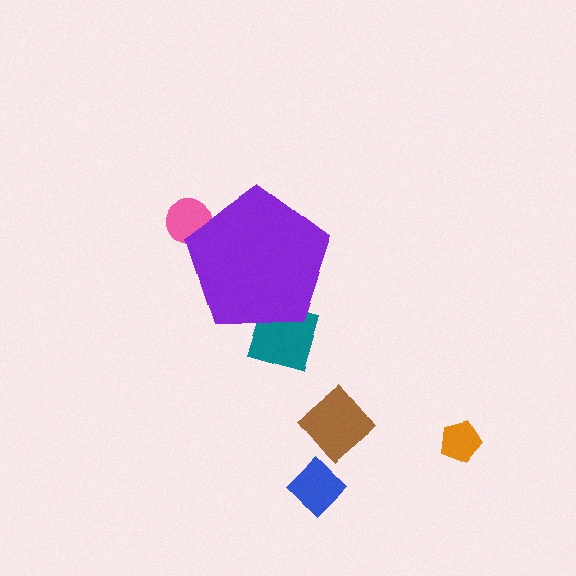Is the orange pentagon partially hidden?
No, the orange pentagon is fully visible.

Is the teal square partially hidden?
Yes, the teal square is partially hidden behind the purple pentagon.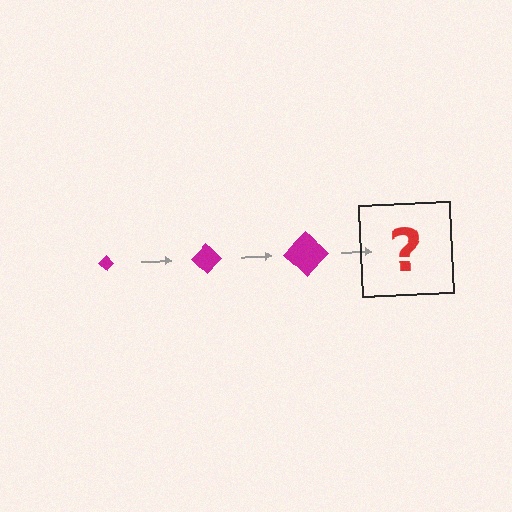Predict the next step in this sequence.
The next step is a magenta diamond, larger than the previous one.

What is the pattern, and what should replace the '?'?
The pattern is that the diamond gets progressively larger each step. The '?' should be a magenta diamond, larger than the previous one.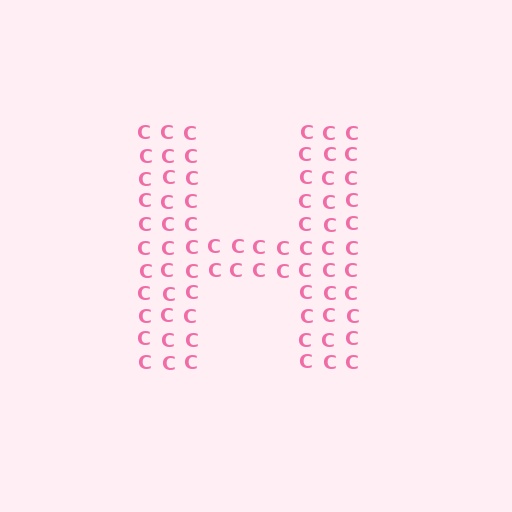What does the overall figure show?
The overall figure shows the letter H.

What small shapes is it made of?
It is made of small letter C's.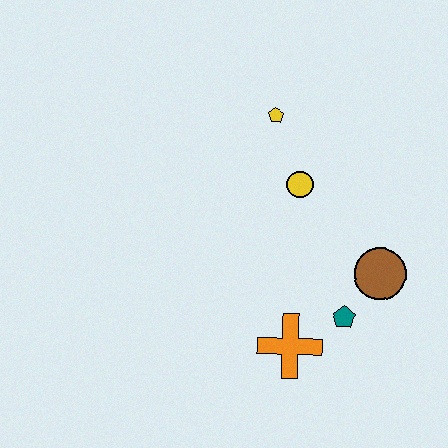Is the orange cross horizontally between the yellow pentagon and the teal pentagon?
Yes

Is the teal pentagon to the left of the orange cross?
No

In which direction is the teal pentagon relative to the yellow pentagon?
The teal pentagon is below the yellow pentagon.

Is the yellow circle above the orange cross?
Yes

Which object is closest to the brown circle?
The teal pentagon is closest to the brown circle.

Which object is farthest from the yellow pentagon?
The orange cross is farthest from the yellow pentagon.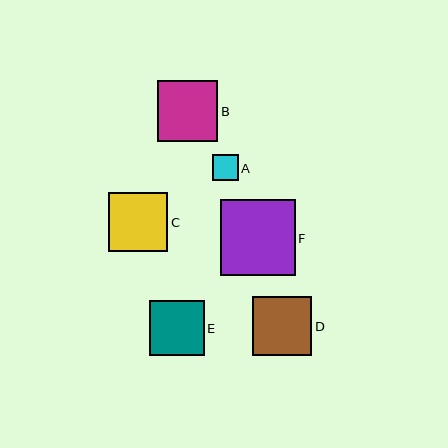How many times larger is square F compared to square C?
Square F is approximately 1.3 times the size of square C.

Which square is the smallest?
Square A is the smallest with a size of approximately 26 pixels.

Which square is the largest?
Square F is the largest with a size of approximately 75 pixels.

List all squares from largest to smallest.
From largest to smallest: F, B, C, D, E, A.